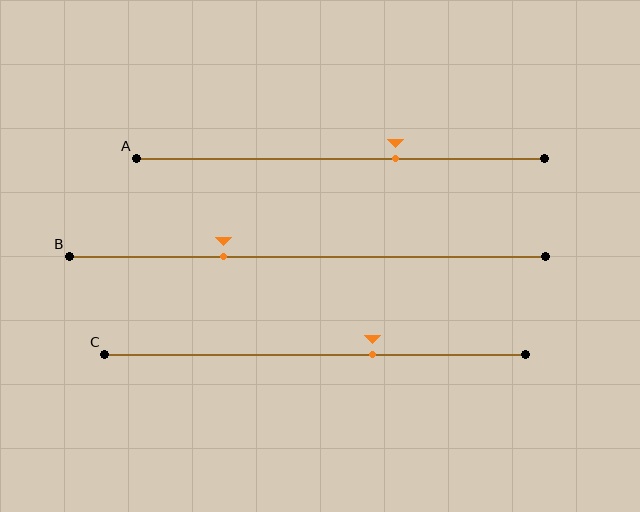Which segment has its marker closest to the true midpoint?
Segment A has its marker closest to the true midpoint.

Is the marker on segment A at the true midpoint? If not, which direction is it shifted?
No, the marker on segment A is shifted to the right by about 14% of the segment length.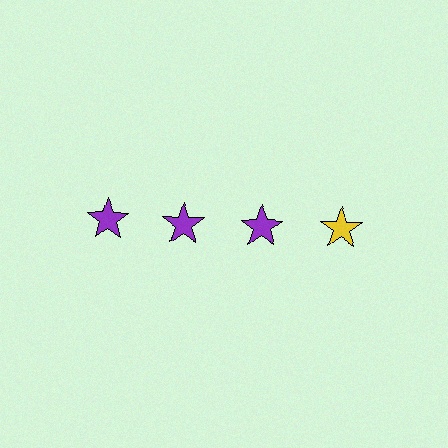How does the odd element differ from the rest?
It has a different color: yellow instead of purple.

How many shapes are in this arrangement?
There are 4 shapes arranged in a grid pattern.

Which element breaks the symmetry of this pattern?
The yellow star in the top row, second from right column breaks the symmetry. All other shapes are purple stars.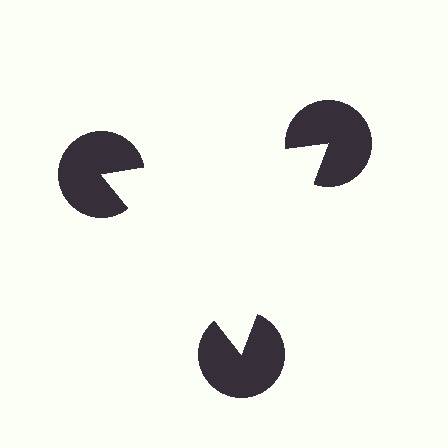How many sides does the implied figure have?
3 sides.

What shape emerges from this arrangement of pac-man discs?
An illusory triangle — its edges are inferred from the aligned wedge cuts in the pac-man discs, not physically drawn.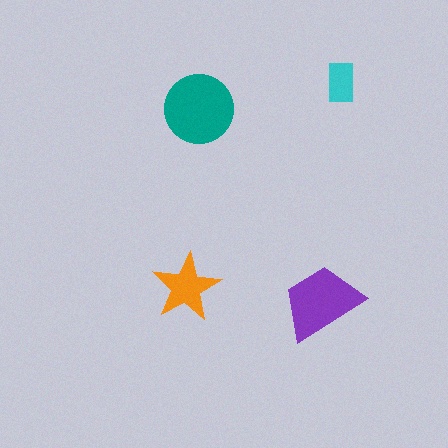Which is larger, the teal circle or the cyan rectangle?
The teal circle.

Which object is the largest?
The teal circle.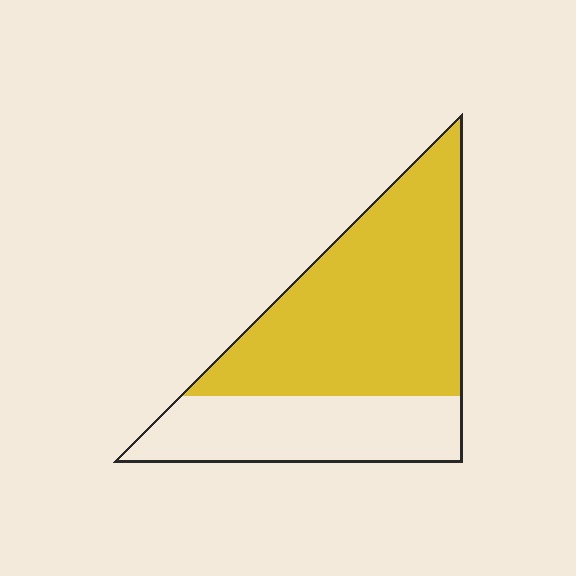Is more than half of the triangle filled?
Yes.